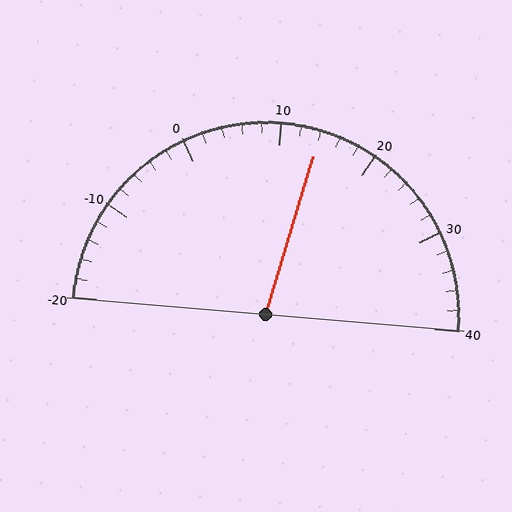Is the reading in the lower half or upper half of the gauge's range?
The reading is in the upper half of the range (-20 to 40).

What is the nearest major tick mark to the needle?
The nearest major tick mark is 10.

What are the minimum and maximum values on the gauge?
The gauge ranges from -20 to 40.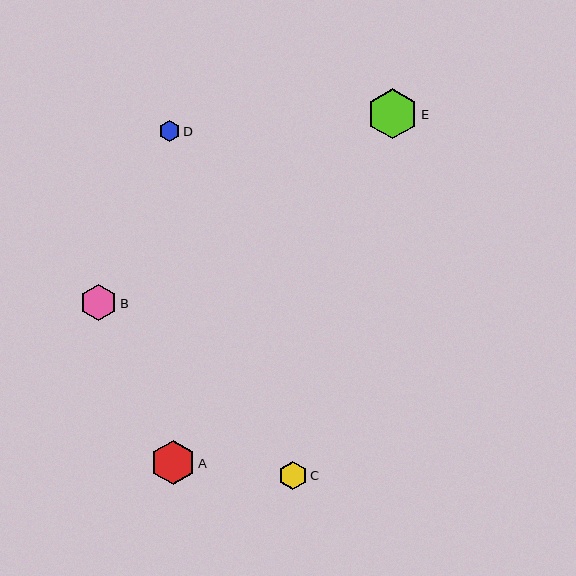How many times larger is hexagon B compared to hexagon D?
Hexagon B is approximately 1.7 times the size of hexagon D.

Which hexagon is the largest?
Hexagon E is the largest with a size of approximately 50 pixels.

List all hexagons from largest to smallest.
From largest to smallest: E, A, B, C, D.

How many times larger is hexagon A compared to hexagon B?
Hexagon A is approximately 1.2 times the size of hexagon B.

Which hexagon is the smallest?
Hexagon D is the smallest with a size of approximately 21 pixels.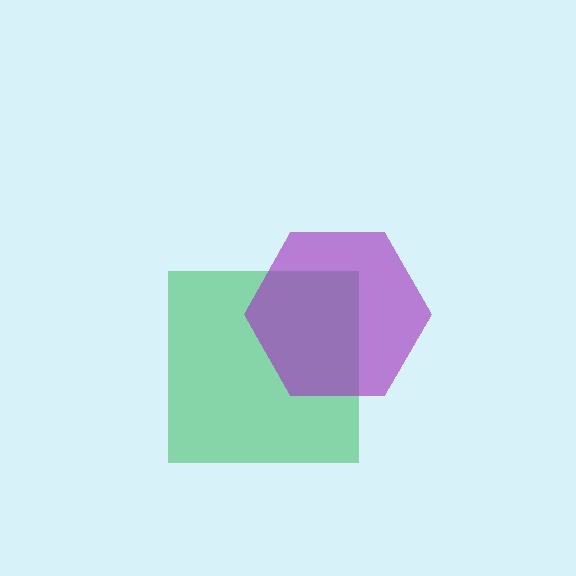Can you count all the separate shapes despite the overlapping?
Yes, there are 2 separate shapes.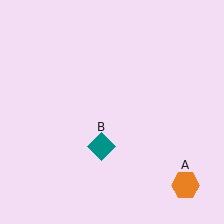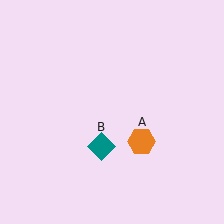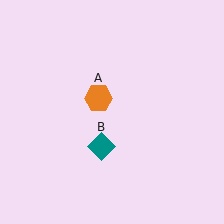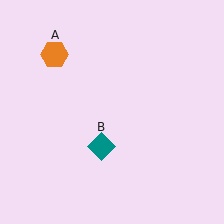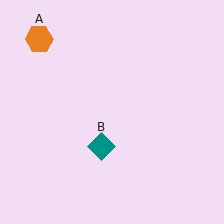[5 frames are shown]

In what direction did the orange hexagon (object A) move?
The orange hexagon (object A) moved up and to the left.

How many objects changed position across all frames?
1 object changed position: orange hexagon (object A).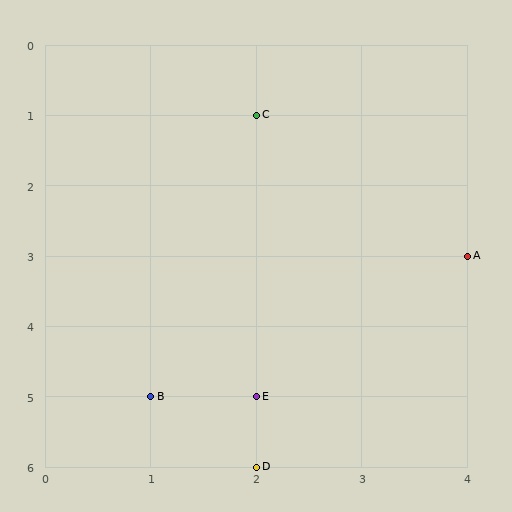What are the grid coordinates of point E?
Point E is at grid coordinates (2, 5).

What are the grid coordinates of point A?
Point A is at grid coordinates (4, 3).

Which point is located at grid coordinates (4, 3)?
Point A is at (4, 3).